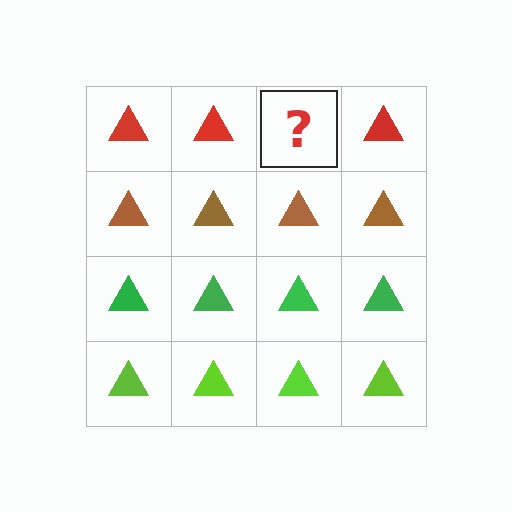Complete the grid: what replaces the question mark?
The question mark should be replaced with a red triangle.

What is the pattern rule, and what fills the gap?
The rule is that each row has a consistent color. The gap should be filled with a red triangle.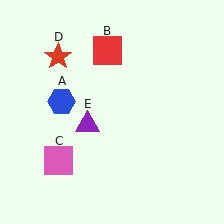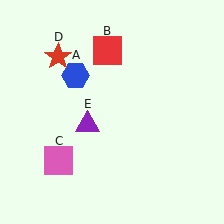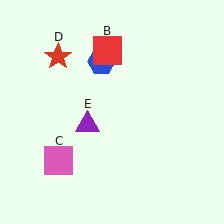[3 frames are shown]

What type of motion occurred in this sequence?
The blue hexagon (object A) rotated clockwise around the center of the scene.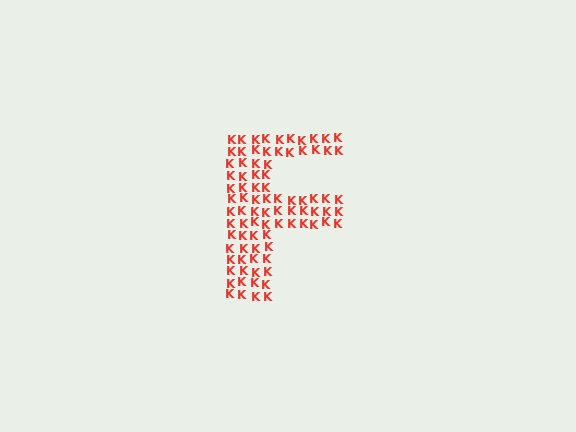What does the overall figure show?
The overall figure shows the letter F.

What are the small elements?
The small elements are letter K's.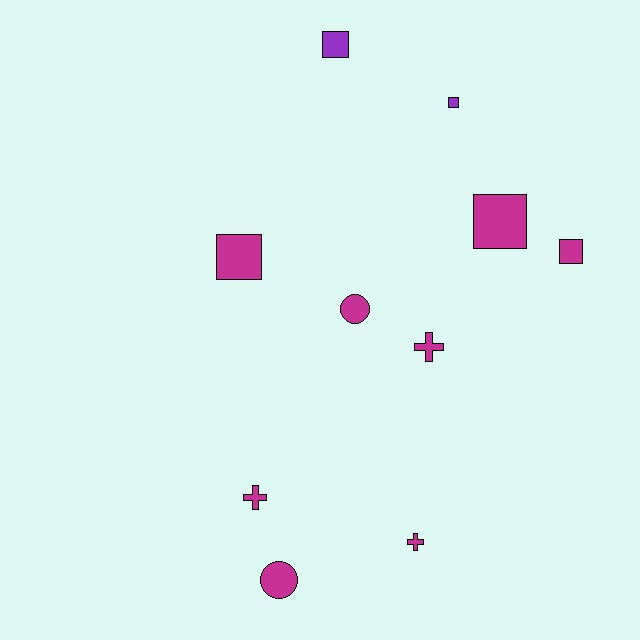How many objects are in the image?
There are 10 objects.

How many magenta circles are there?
There are 2 magenta circles.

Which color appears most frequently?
Magenta, with 8 objects.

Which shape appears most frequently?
Square, with 5 objects.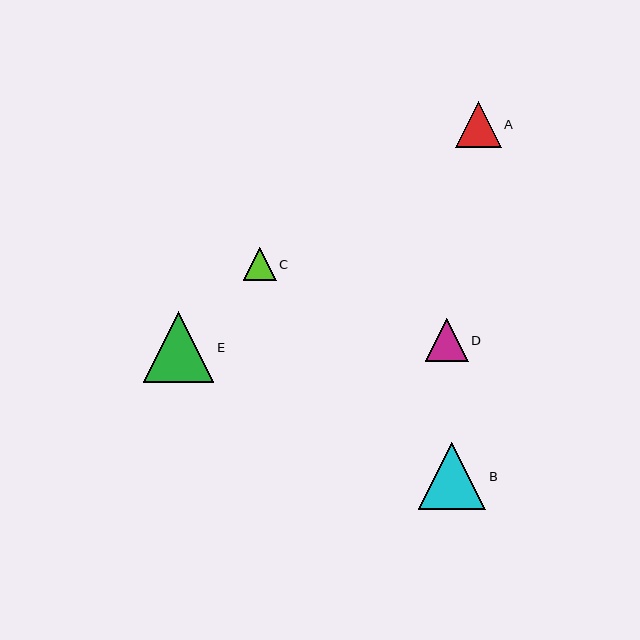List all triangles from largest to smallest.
From largest to smallest: E, B, A, D, C.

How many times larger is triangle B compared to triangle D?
Triangle B is approximately 1.6 times the size of triangle D.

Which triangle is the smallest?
Triangle C is the smallest with a size of approximately 33 pixels.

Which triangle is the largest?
Triangle E is the largest with a size of approximately 70 pixels.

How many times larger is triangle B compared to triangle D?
Triangle B is approximately 1.6 times the size of triangle D.